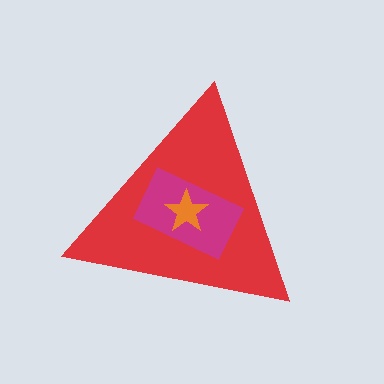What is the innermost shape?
The orange star.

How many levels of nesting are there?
3.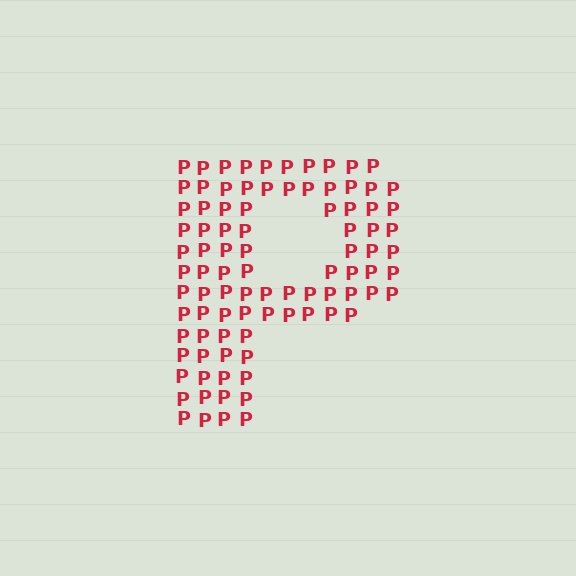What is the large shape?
The large shape is the letter P.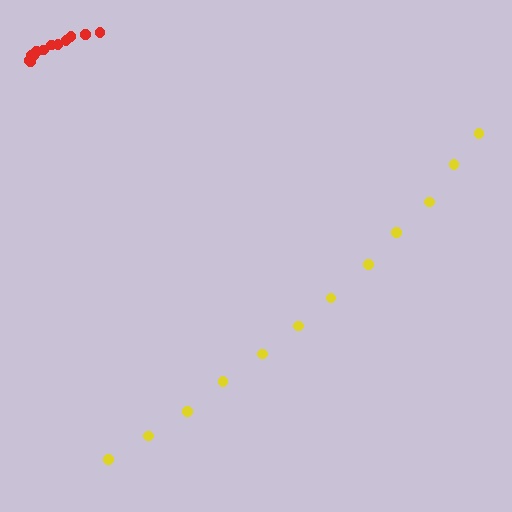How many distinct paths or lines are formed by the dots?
There are 2 distinct paths.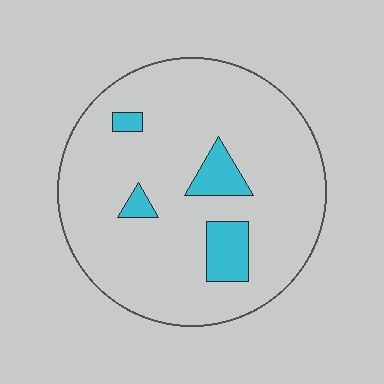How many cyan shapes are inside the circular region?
4.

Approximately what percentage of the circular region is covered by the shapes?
Approximately 10%.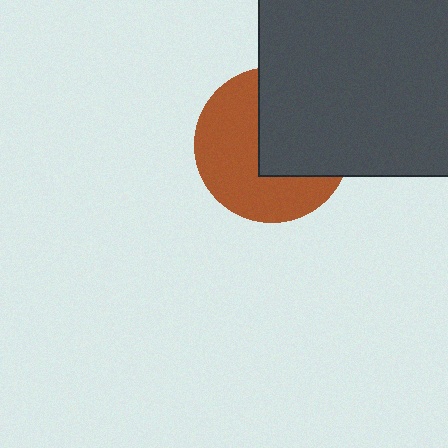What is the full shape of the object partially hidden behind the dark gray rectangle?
The partially hidden object is a brown circle.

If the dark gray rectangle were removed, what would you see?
You would see the complete brown circle.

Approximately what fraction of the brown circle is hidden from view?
Roughly 46% of the brown circle is hidden behind the dark gray rectangle.